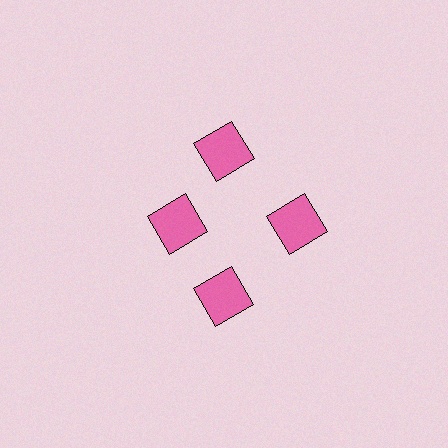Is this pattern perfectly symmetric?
No. The 4 pink squares are arranged in a ring, but one element near the 9 o'clock position is pulled inward toward the center, breaking the 4-fold rotational symmetry.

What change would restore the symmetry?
The symmetry would be restored by moving it outward, back onto the ring so that all 4 squares sit at equal angles and equal distance from the center.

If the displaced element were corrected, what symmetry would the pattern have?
It would have 4-fold rotational symmetry — the pattern would map onto itself every 90 degrees.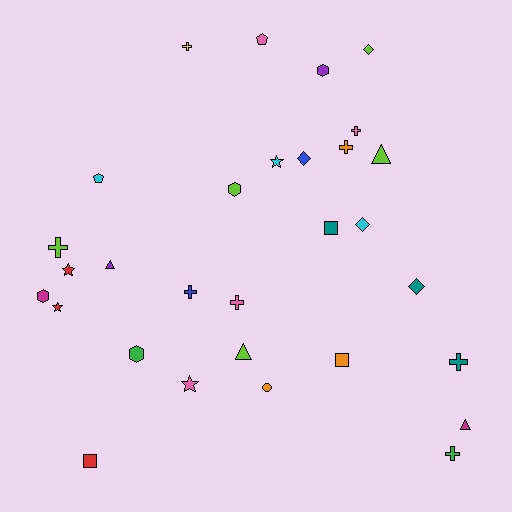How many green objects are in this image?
There are 2 green objects.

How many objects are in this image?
There are 30 objects.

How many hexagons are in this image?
There are 4 hexagons.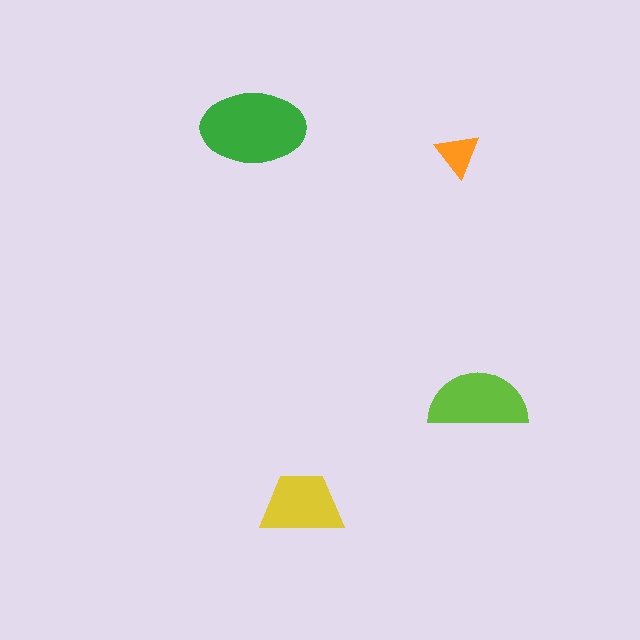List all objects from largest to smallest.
The green ellipse, the lime semicircle, the yellow trapezoid, the orange triangle.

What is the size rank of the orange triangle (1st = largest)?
4th.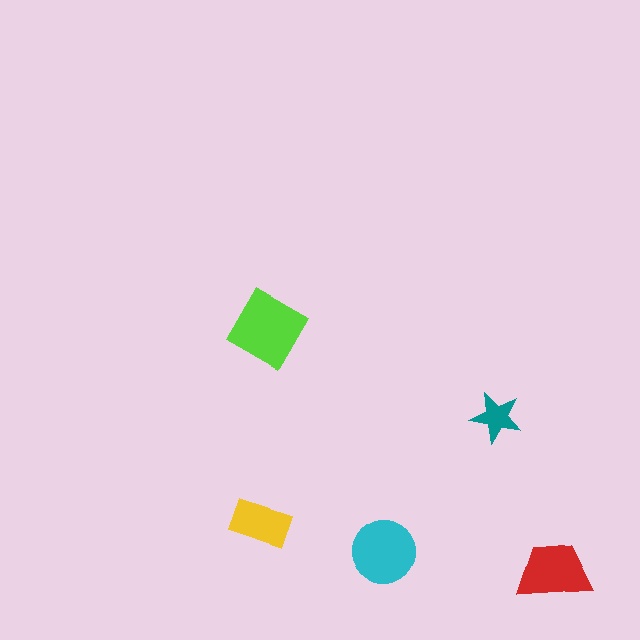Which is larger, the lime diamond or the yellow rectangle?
The lime diamond.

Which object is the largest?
The lime diamond.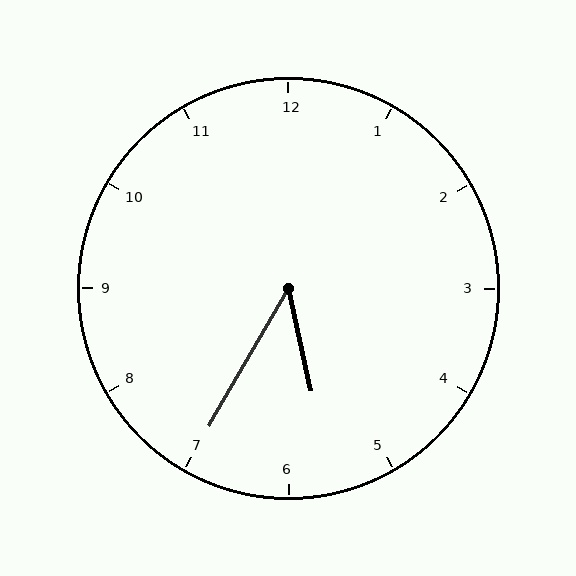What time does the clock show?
5:35.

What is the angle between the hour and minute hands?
Approximately 42 degrees.